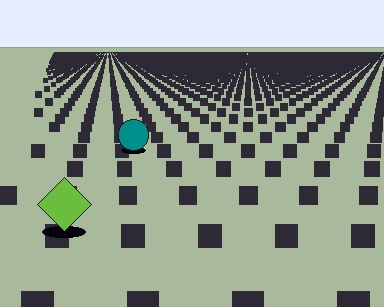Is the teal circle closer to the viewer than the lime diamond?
No. The lime diamond is closer — you can tell from the texture gradient: the ground texture is coarser near it.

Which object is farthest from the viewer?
The teal circle is farthest from the viewer. It appears smaller and the ground texture around it is denser.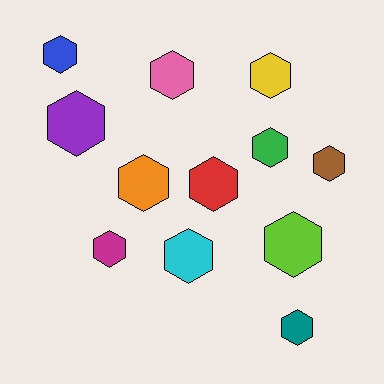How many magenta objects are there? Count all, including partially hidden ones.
There is 1 magenta object.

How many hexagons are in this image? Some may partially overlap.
There are 12 hexagons.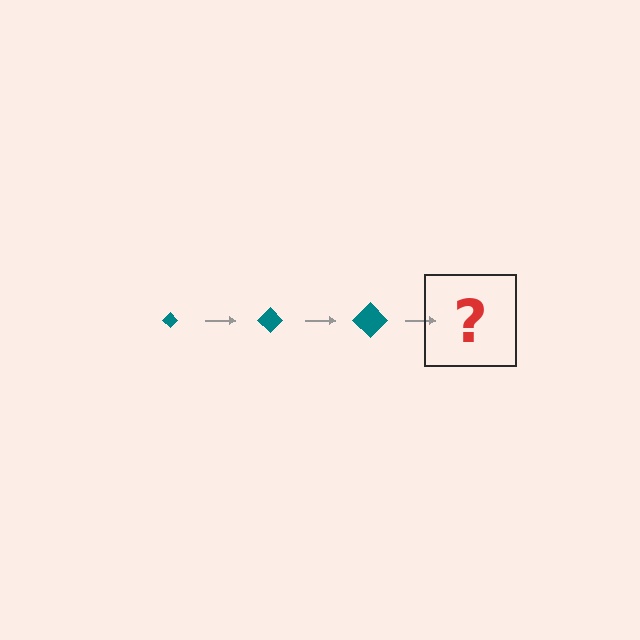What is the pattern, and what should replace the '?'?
The pattern is that the diamond gets progressively larger each step. The '?' should be a teal diamond, larger than the previous one.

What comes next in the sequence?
The next element should be a teal diamond, larger than the previous one.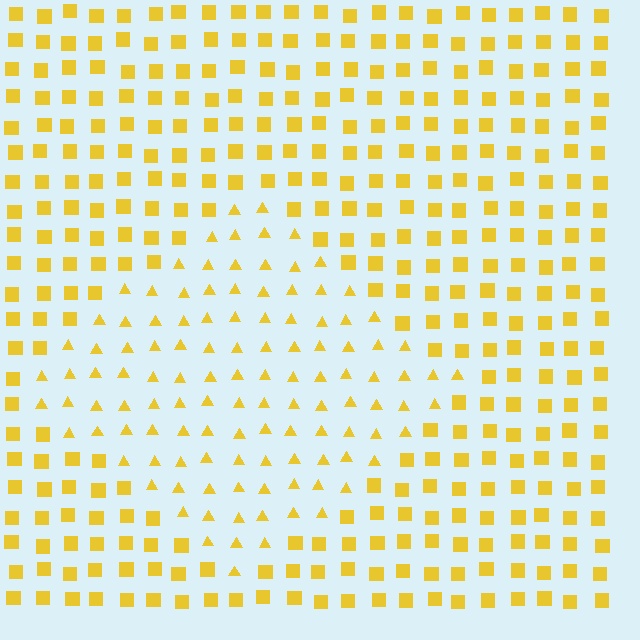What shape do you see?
I see a diamond.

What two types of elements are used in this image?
The image uses triangles inside the diamond region and squares outside it.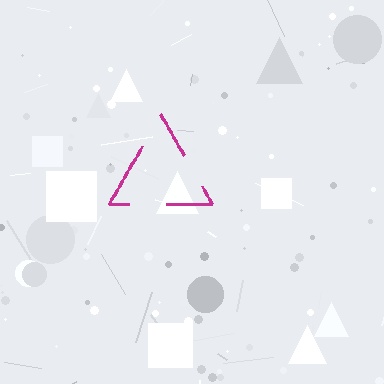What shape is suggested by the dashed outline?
The dashed outline suggests a triangle.